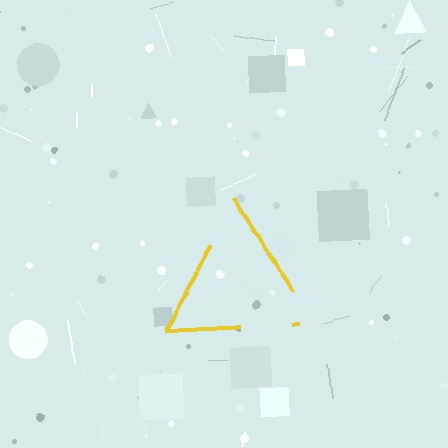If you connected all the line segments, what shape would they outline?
They would outline a triangle.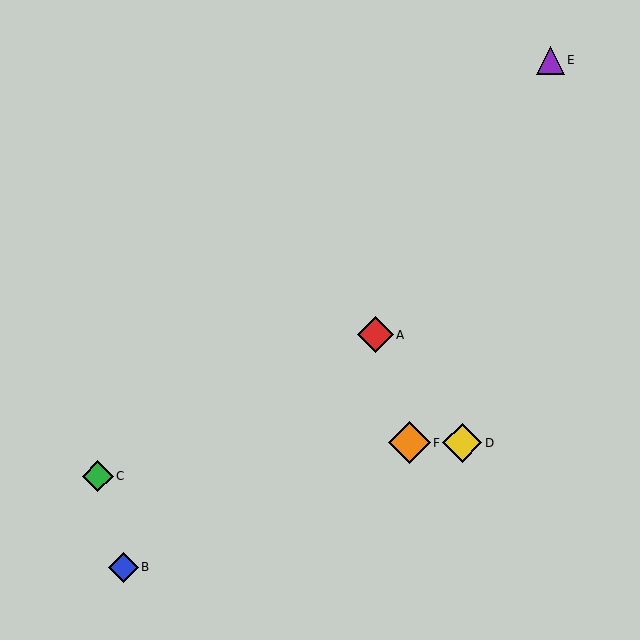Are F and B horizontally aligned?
No, F is at y≈443 and B is at y≈567.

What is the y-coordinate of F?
Object F is at y≈443.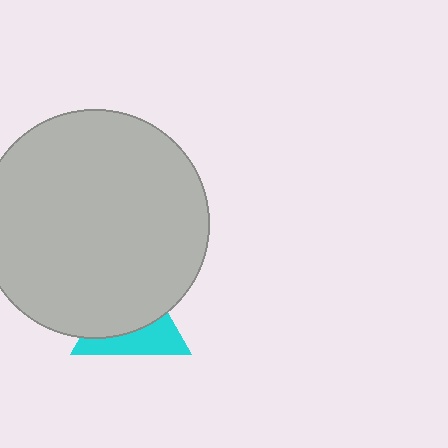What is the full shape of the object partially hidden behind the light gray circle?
The partially hidden object is a cyan triangle.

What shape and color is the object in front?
The object in front is a light gray circle.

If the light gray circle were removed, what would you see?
You would see the complete cyan triangle.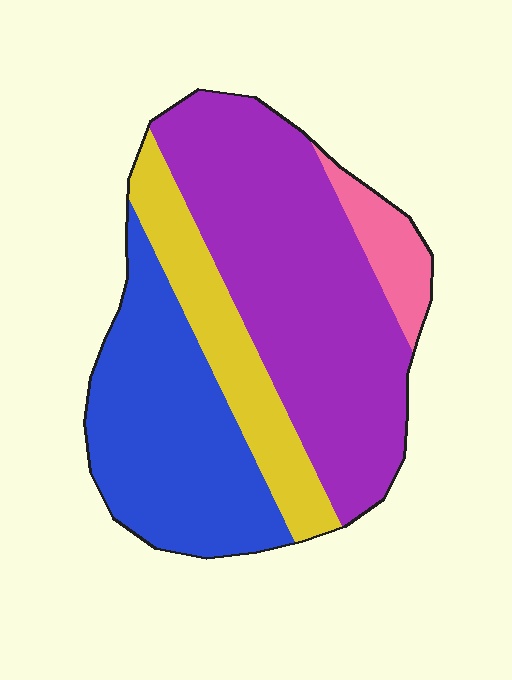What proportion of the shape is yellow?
Yellow takes up about one sixth (1/6) of the shape.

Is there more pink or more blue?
Blue.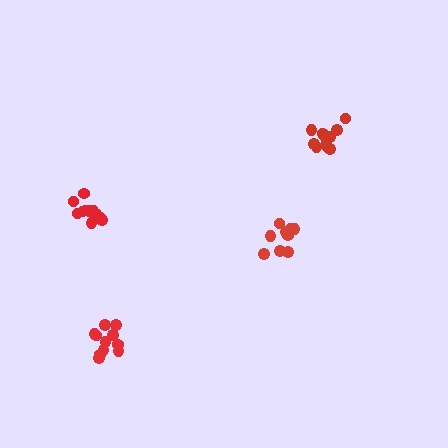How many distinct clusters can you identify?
There are 4 distinct clusters.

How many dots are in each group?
Group 1: 9 dots, Group 2: 11 dots, Group 3: 11 dots, Group 4: 11 dots (42 total).